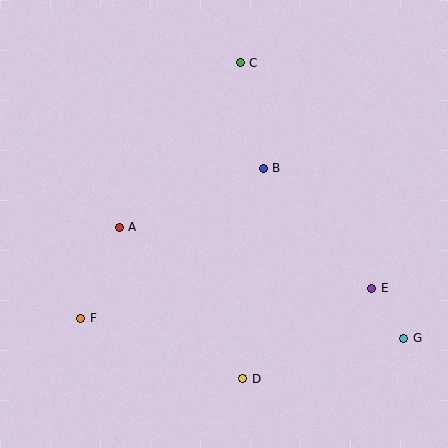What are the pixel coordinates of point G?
Point G is at (404, 338).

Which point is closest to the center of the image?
Point B at (263, 168) is closest to the center.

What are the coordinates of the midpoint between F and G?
The midpoint between F and G is at (242, 328).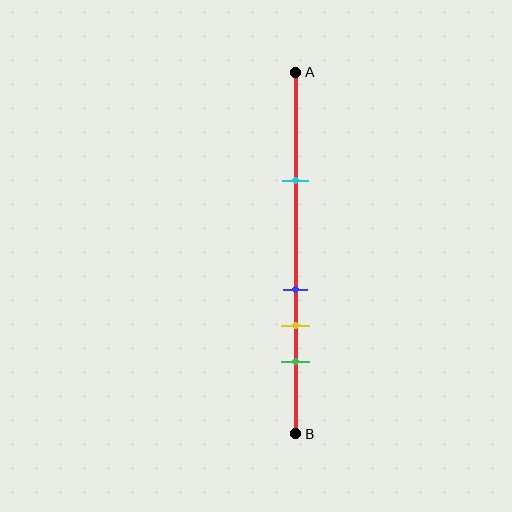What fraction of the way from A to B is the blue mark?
The blue mark is approximately 60% (0.6) of the way from A to B.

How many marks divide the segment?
There are 4 marks dividing the segment.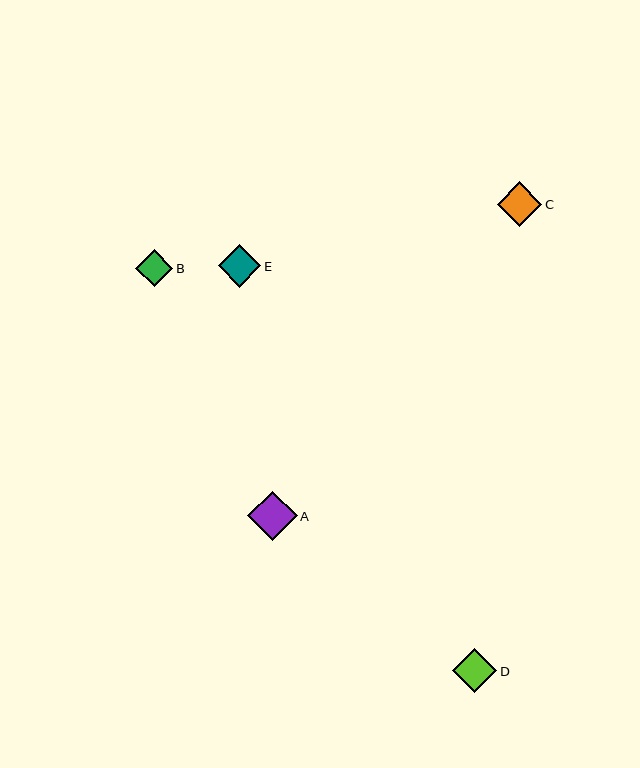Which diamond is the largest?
Diamond A is the largest with a size of approximately 49 pixels.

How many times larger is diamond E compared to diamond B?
Diamond E is approximately 1.1 times the size of diamond B.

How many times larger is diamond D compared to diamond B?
Diamond D is approximately 1.2 times the size of diamond B.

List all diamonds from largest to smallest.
From largest to smallest: A, C, D, E, B.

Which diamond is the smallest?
Diamond B is the smallest with a size of approximately 37 pixels.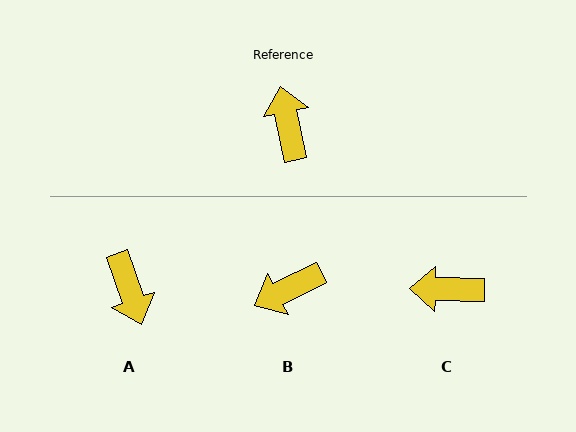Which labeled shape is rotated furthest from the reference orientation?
A, about 171 degrees away.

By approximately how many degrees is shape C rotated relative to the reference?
Approximately 78 degrees counter-clockwise.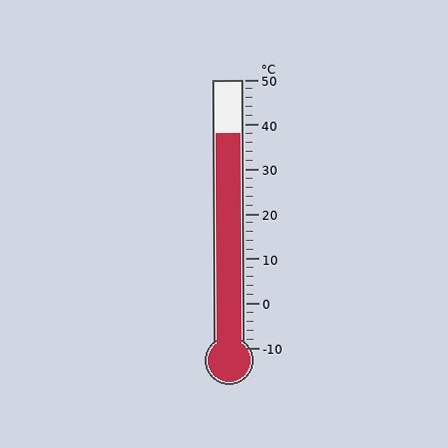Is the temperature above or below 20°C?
The temperature is above 20°C.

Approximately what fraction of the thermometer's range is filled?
The thermometer is filled to approximately 80% of its range.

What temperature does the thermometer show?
The thermometer shows approximately 38°C.